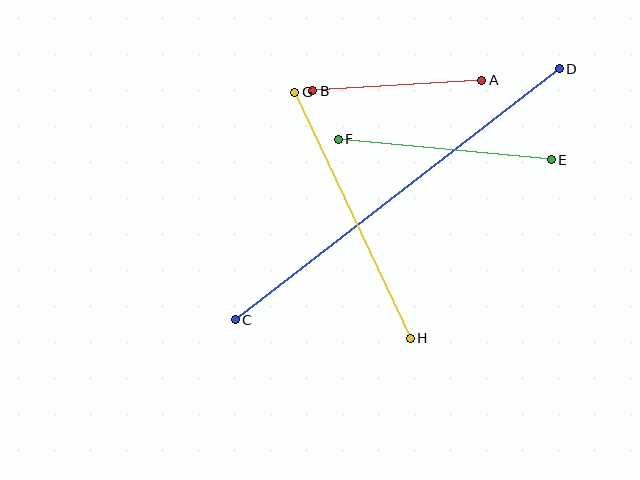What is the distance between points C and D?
The distance is approximately 410 pixels.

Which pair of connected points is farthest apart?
Points C and D are farthest apart.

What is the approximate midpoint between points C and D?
The midpoint is at approximately (397, 194) pixels.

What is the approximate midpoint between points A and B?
The midpoint is at approximately (397, 85) pixels.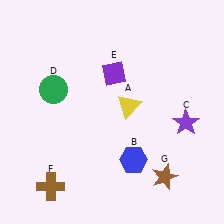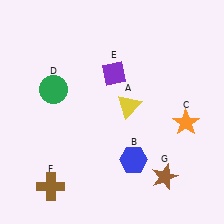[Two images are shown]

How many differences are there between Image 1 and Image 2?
There is 1 difference between the two images.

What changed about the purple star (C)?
In Image 1, C is purple. In Image 2, it changed to orange.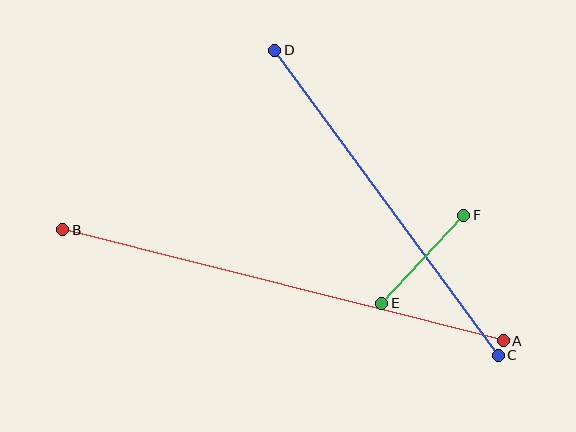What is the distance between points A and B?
The distance is approximately 454 pixels.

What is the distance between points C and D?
The distance is approximately 378 pixels.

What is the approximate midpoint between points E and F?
The midpoint is at approximately (423, 259) pixels.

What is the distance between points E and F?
The distance is approximately 121 pixels.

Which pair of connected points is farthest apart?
Points A and B are farthest apart.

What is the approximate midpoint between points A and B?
The midpoint is at approximately (283, 285) pixels.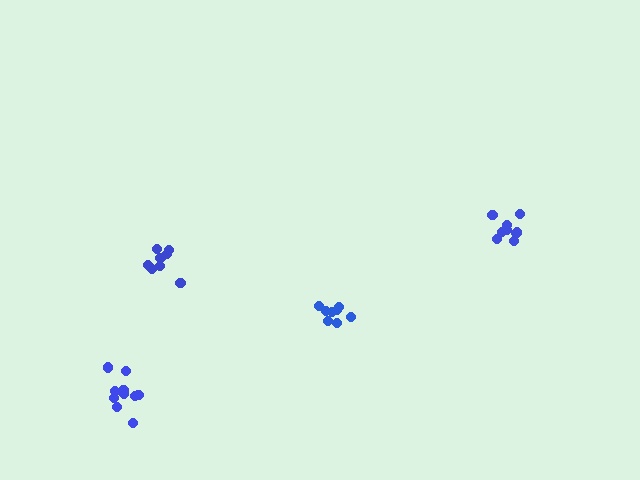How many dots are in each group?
Group 1: 8 dots, Group 2: 8 dots, Group 3: 9 dots, Group 4: 11 dots (36 total).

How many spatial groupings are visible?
There are 4 spatial groupings.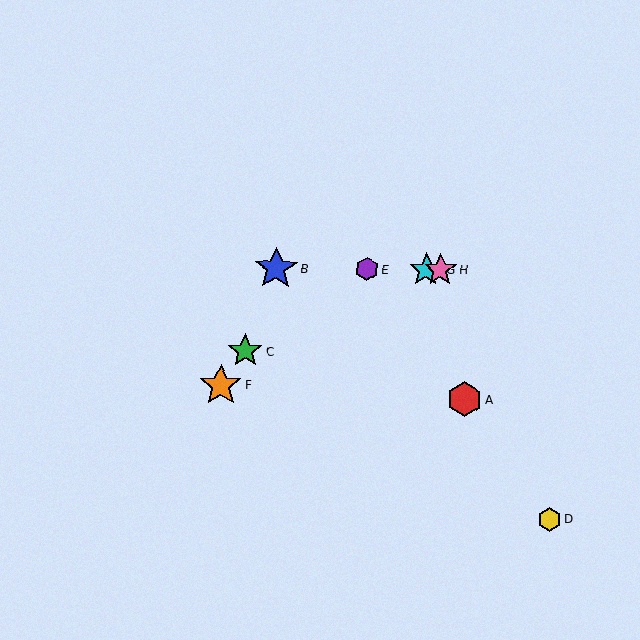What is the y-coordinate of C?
Object C is at y≈351.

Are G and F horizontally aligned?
No, G is at y≈270 and F is at y≈385.